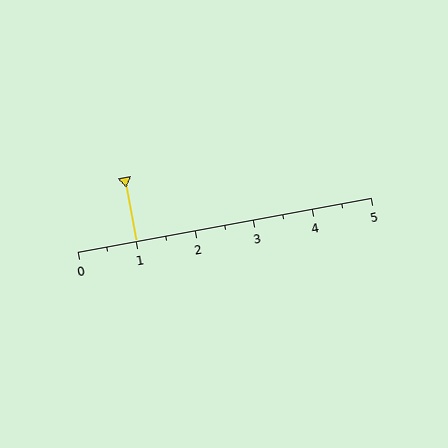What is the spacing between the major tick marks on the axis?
The major ticks are spaced 1 apart.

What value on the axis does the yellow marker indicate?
The marker indicates approximately 1.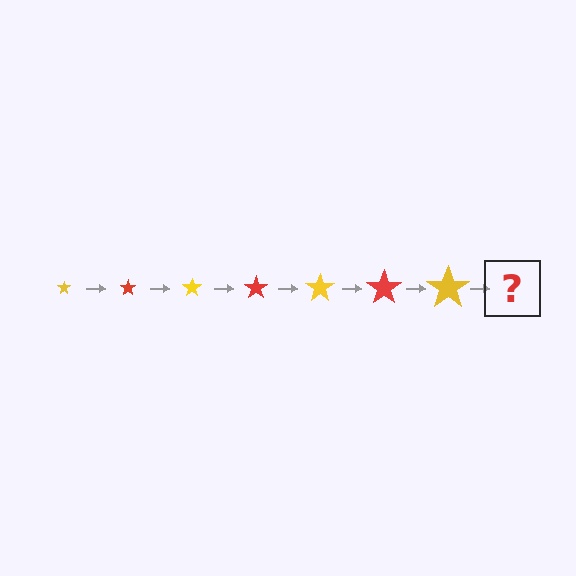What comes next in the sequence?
The next element should be a red star, larger than the previous one.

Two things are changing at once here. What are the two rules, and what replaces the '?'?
The two rules are that the star grows larger each step and the color cycles through yellow and red. The '?' should be a red star, larger than the previous one.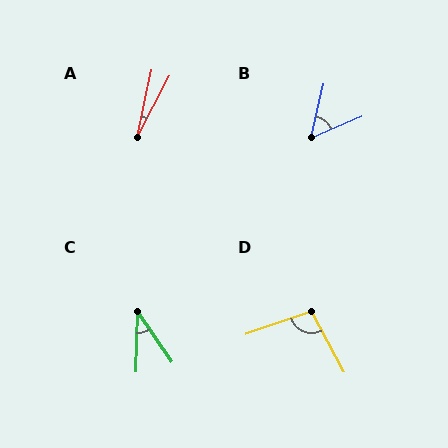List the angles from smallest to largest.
A (16°), C (35°), B (53°), D (99°).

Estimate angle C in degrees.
Approximately 35 degrees.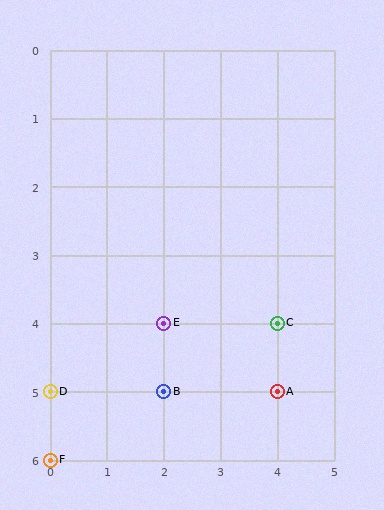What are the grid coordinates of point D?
Point D is at grid coordinates (0, 5).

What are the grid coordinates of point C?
Point C is at grid coordinates (4, 4).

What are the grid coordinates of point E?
Point E is at grid coordinates (2, 4).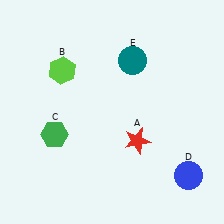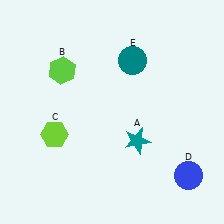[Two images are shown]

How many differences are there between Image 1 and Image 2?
There are 2 differences between the two images.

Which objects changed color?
A changed from red to teal. C changed from green to lime.